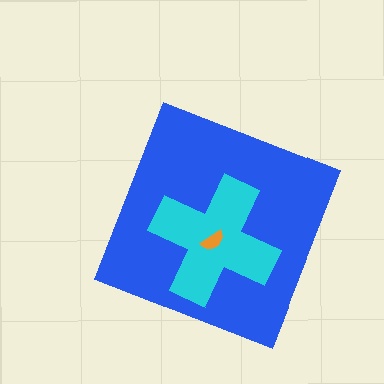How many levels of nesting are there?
3.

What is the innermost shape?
The orange semicircle.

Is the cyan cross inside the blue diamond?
Yes.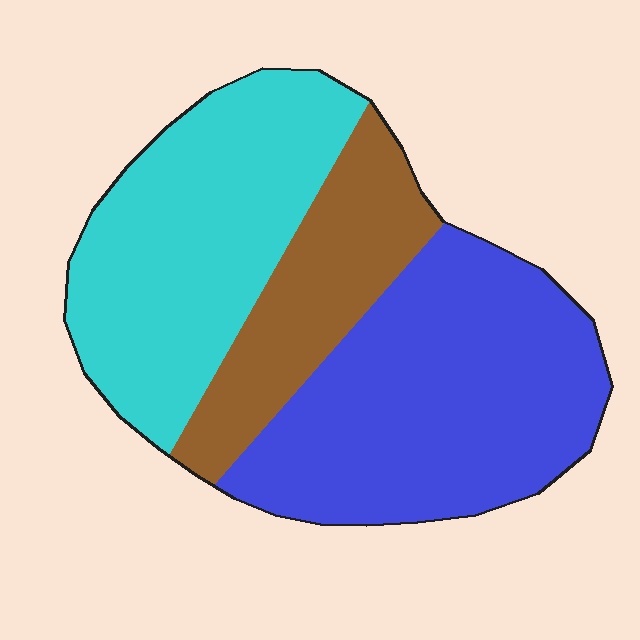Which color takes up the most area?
Blue, at roughly 45%.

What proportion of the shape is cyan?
Cyan covers about 35% of the shape.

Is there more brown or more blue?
Blue.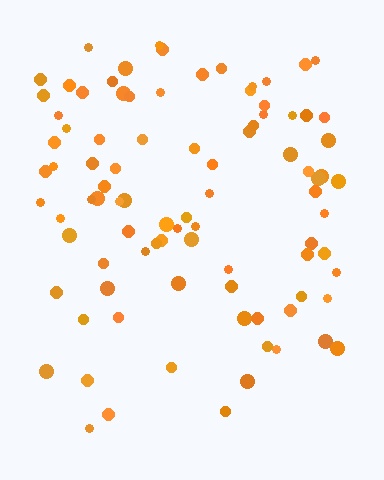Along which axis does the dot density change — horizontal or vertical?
Vertical.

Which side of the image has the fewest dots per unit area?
The bottom.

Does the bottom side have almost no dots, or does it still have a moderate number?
Still a moderate number, just noticeably fewer than the top.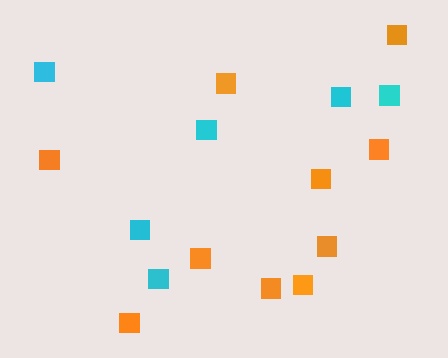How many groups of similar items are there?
There are 2 groups: one group of orange squares (10) and one group of cyan squares (6).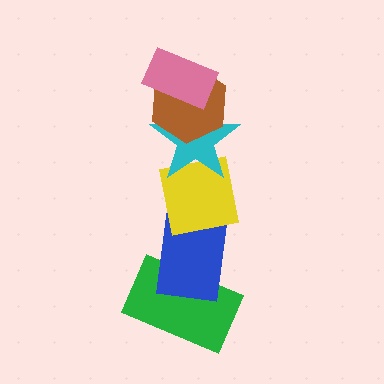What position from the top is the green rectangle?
The green rectangle is 6th from the top.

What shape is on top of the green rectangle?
The blue rectangle is on top of the green rectangle.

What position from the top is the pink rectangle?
The pink rectangle is 1st from the top.